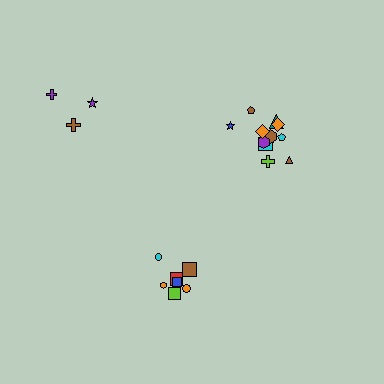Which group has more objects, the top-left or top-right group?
The top-right group.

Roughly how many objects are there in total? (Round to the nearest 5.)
Roughly 20 objects in total.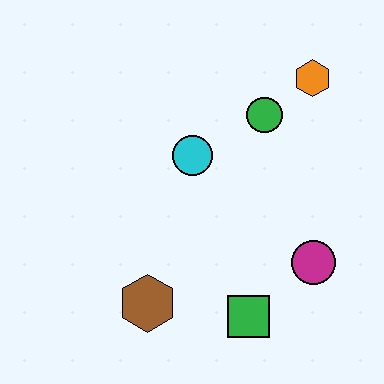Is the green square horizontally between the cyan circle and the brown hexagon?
No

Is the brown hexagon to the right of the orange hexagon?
No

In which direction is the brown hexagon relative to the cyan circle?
The brown hexagon is below the cyan circle.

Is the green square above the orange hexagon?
No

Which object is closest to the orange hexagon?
The green circle is closest to the orange hexagon.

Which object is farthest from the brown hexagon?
The orange hexagon is farthest from the brown hexagon.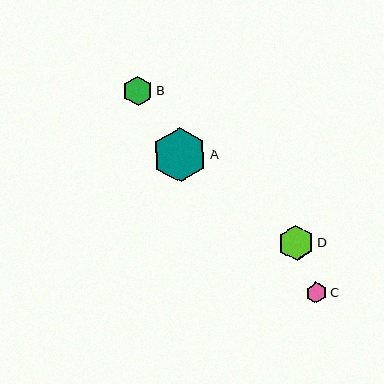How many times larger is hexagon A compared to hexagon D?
Hexagon A is approximately 1.6 times the size of hexagon D.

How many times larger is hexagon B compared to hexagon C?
Hexagon B is approximately 1.4 times the size of hexagon C.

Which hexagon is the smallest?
Hexagon C is the smallest with a size of approximately 21 pixels.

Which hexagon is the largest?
Hexagon A is the largest with a size of approximately 54 pixels.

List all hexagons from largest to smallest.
From largest to smallest: A, D, B, C.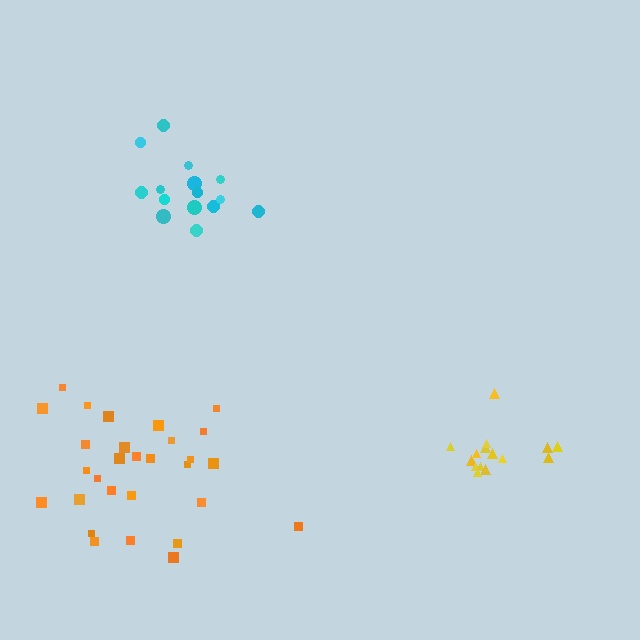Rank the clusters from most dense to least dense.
yellow, orange, cyan.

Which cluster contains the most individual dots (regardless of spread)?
Orange (29).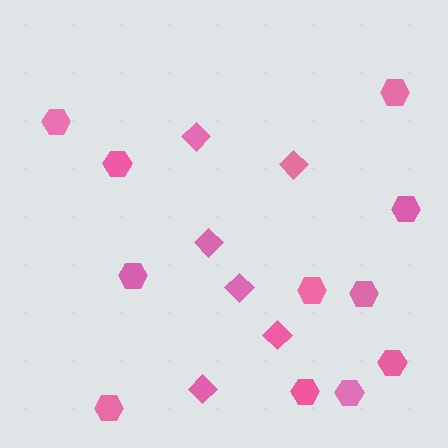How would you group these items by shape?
There are 2 groups: one group of hexagons (11) and one group of diamonds (6).